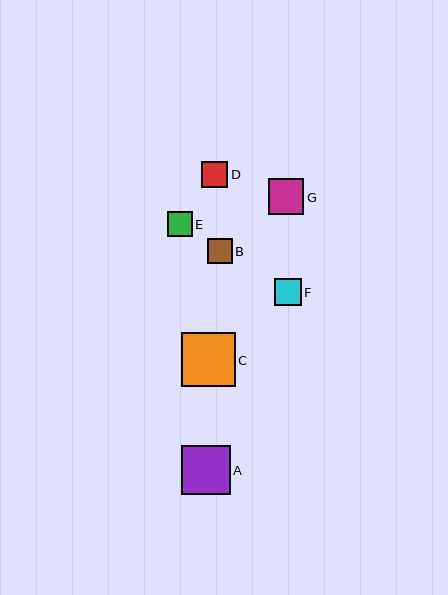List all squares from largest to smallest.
From largest to smallest: C, A, G, F, D, B, E.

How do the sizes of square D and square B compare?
Square D and square B are approximately the same size.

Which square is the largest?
Square C is the largest with a size of approximately 54 pixels.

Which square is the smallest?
Square E is the smallest with a size of approximately 25 pixels.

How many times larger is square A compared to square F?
Square A is approximately 1.8 times the size of square F.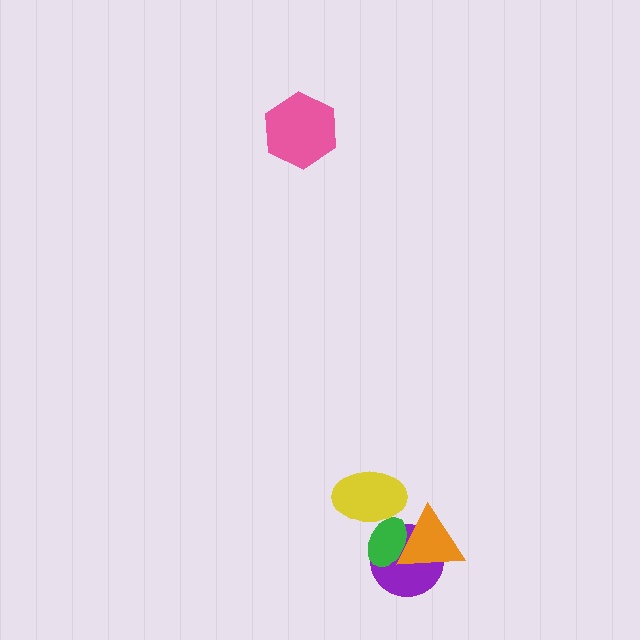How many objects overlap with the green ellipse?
3 objects overlap with the green ellipse.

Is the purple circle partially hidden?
Yes, it is partially covered by another shape.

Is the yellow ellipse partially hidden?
No, no other shape covers it.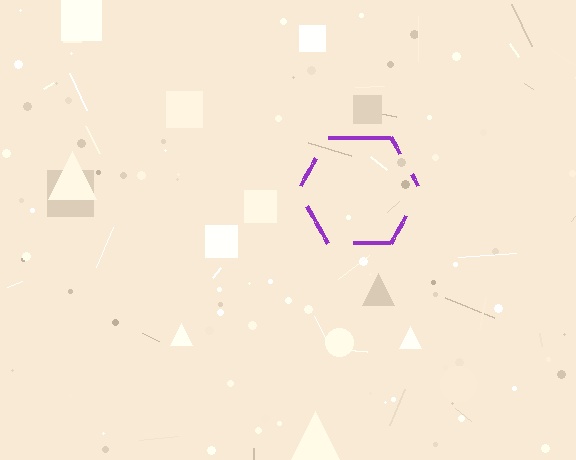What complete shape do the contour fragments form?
The contour fragments form a hexagon.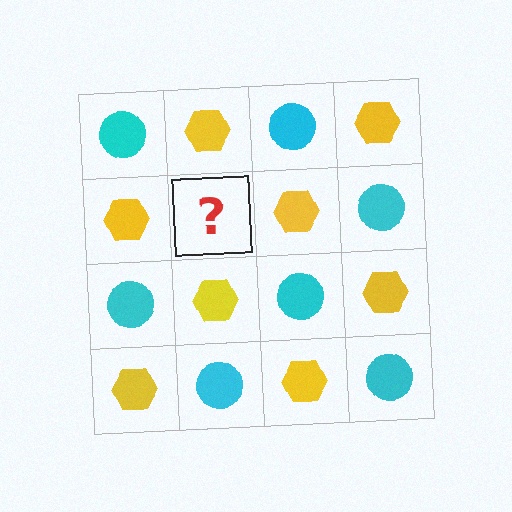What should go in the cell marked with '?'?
The missing cell should contain a cyan circle.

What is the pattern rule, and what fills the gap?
The rule is that it alternates cyan circle and yellow hexagon in a checkerboard pattern. The gap should be filled with a cyan circle.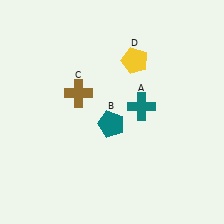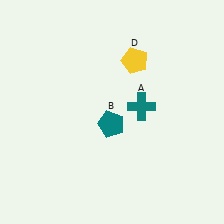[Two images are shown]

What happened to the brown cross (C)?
The brown cross (C) was removed in Image 2. It was in the top-left area of Image 1.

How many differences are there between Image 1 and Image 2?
There is 1 difference between the two images.